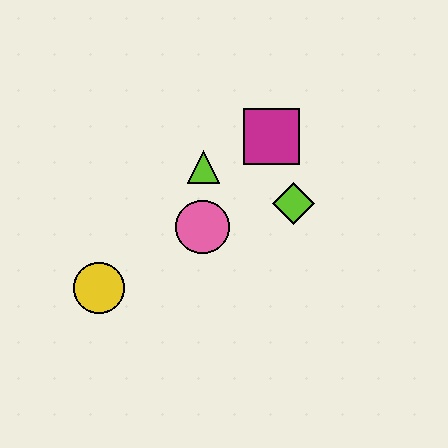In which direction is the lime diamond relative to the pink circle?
The lime diamond is to the right of the pink circle.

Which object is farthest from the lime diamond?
The yellow circle is farthest from the lime diamond.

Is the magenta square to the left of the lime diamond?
Yes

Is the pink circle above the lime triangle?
No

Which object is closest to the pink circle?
The lime triangle is closest to the pink circle.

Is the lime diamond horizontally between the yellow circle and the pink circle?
No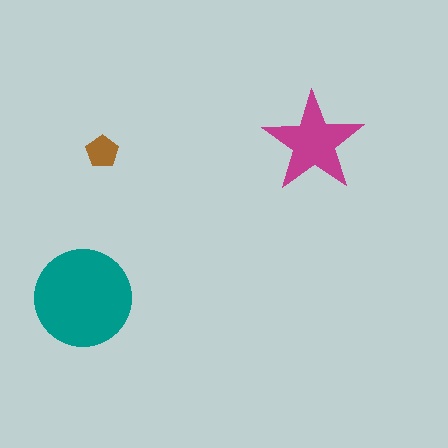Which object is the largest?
The teal circle.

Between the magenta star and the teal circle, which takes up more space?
The teal circle.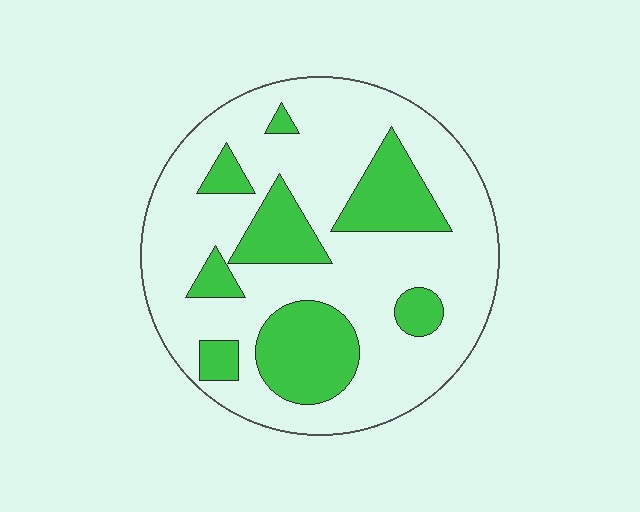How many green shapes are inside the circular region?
8.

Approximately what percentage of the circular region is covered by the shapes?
Approximately 25%.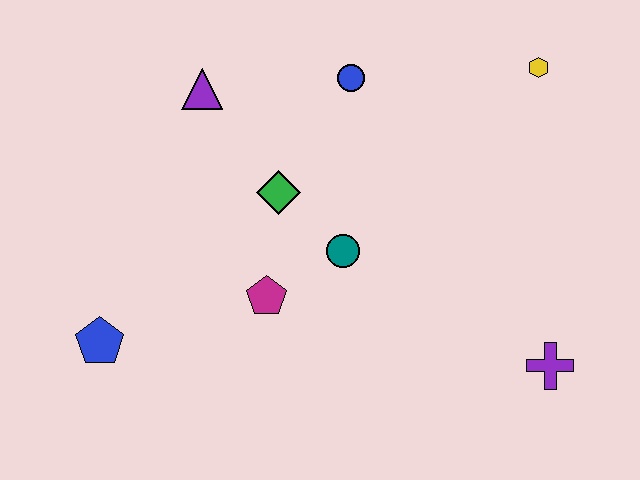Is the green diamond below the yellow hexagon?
Yes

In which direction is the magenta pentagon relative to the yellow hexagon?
The magenta pentagon is to the left of the yellow hexagon.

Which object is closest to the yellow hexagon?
The blue circle is closest to the yellow hexagon.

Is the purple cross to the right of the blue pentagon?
Yes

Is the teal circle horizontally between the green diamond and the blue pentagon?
No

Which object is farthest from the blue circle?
The blue pentagon is farthest from the blue circle.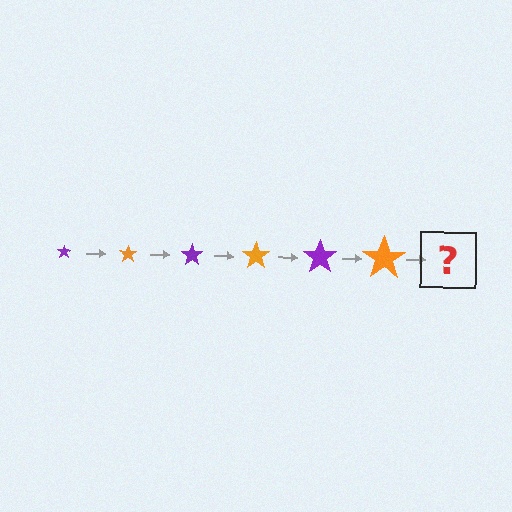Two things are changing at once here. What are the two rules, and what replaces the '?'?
The two rules are that the star grows larger each step and the color cycles through purple and orange. The '?' should be a purple star, larger than the previous one.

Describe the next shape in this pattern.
It should be a purple star, larger than the previous one.